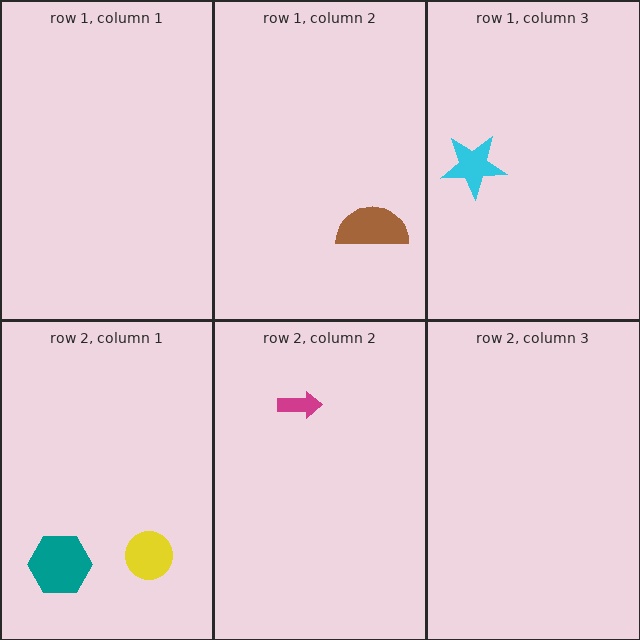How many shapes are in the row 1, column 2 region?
1.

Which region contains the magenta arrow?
The row 2, column 2 region.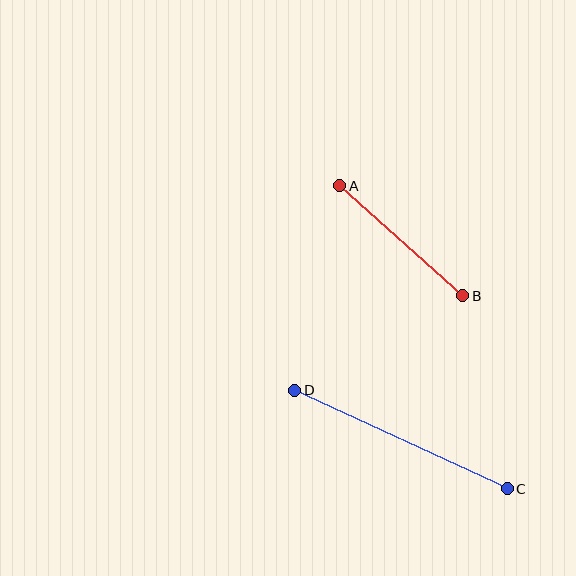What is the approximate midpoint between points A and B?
The midpoint is at approximately (401, 241) pixels.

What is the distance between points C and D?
The distance is approximately 234 pixels.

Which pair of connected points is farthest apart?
Points C and D are farthest apart.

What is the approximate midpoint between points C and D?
The midpoint is at approximately (401, 439) pixels.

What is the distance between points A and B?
The distance is approximately 165 pixels.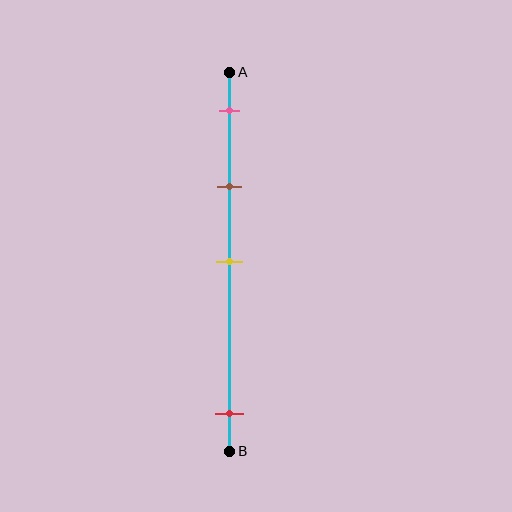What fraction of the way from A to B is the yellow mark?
The yellow mark is approximately 50% (0.5) of the way from A to B.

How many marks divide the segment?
There are 4 marks dividing the segment.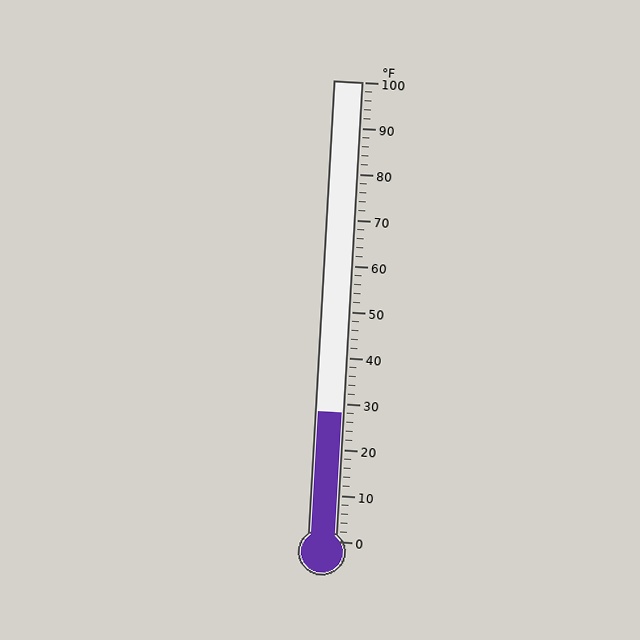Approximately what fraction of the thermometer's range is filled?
The thermometer is filled to approximately 30% of its range.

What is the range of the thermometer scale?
The thermometer scale ranges from 0°F to 100°F.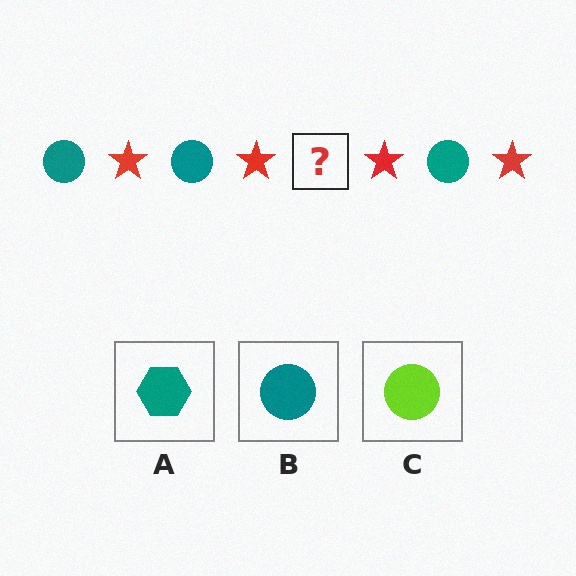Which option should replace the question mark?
Option B.